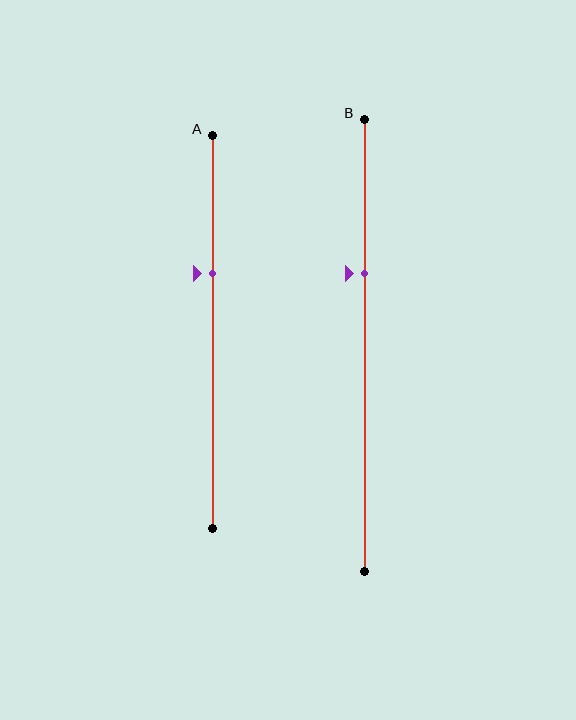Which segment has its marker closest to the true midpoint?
Segment A has its marker closest to the true midpoint.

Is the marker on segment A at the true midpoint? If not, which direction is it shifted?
No, the marker on segment A is shifted upward by about 15% of the segment length.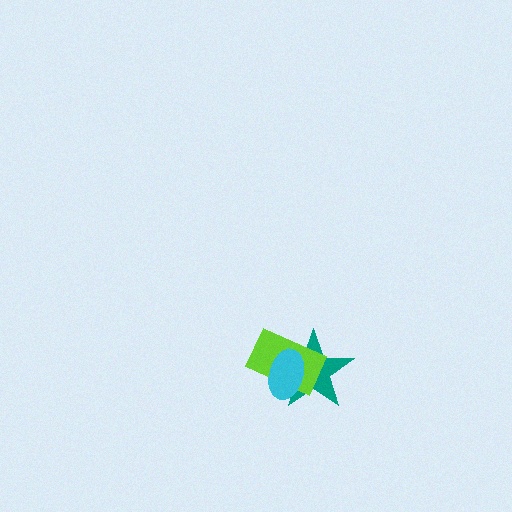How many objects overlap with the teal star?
2 objects overlap with the teal star.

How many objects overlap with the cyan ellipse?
2 objects overlap with the cyan ellipse.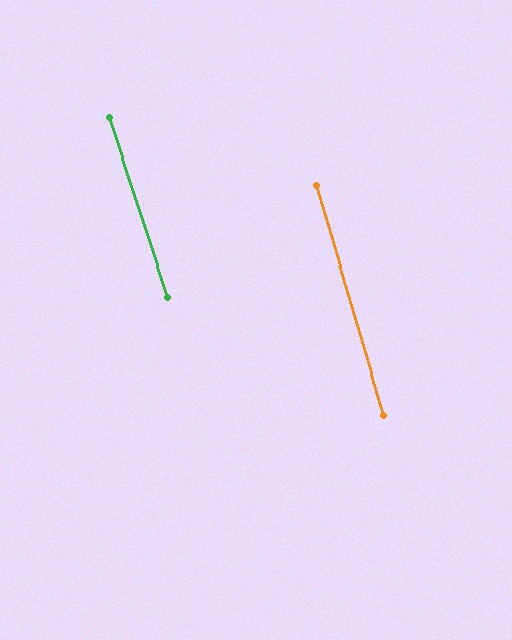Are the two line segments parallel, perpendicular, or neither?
Parallel — their directions differ by only 1.7°.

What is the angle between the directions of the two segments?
Approximately 2 degrees.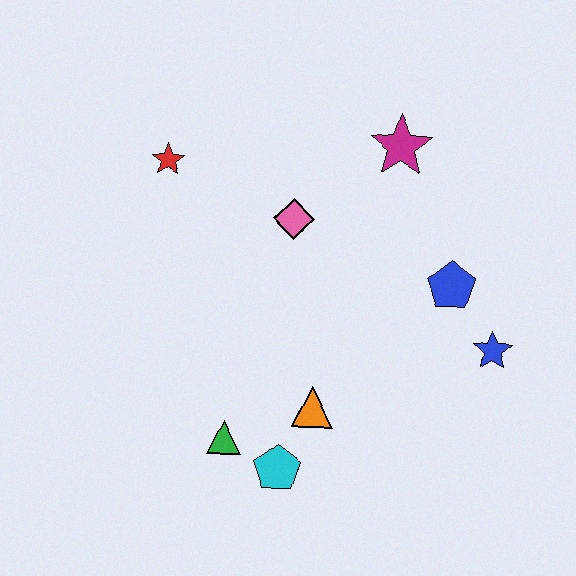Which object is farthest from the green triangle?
The magenta star is farthest from the green triangle.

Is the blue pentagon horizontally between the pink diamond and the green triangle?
No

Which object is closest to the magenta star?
The pink diamond is closest to the magenta star.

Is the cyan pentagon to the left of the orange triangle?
Yes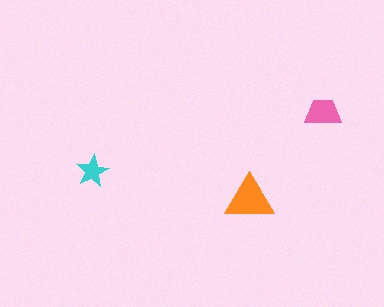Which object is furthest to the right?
The pink trapezoid is rightmost.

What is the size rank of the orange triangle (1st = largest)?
1st.